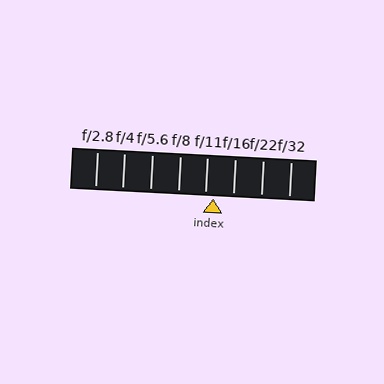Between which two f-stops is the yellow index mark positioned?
The index mark is between f/11 and f/16.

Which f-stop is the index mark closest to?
The index mark is closest to f/11.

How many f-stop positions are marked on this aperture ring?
There are 8 f-stop positions marked.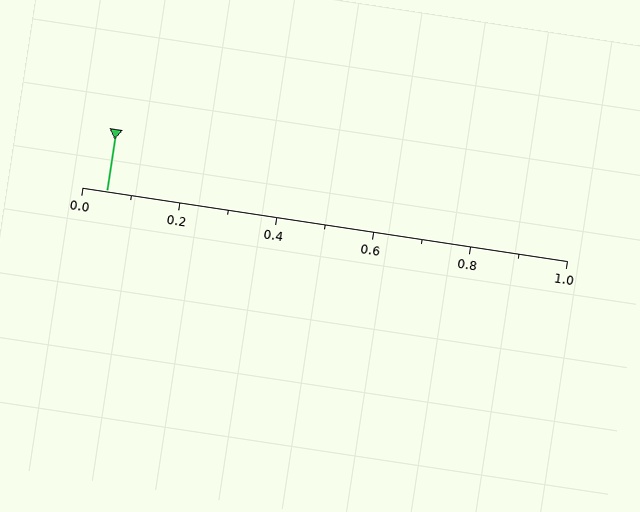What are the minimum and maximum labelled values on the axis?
The axis runs from 0.0 to 1.0.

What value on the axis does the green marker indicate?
The marker indicates approximately 0.05.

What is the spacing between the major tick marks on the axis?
The major ticks are spaced 0.2 apart.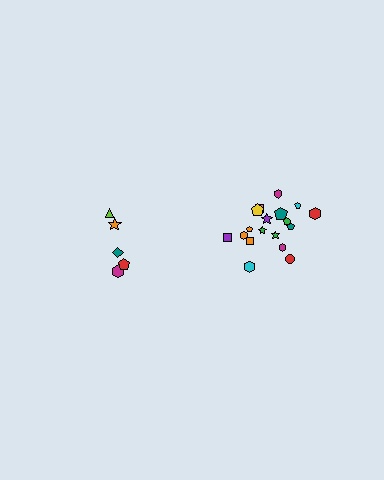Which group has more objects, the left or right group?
The right group.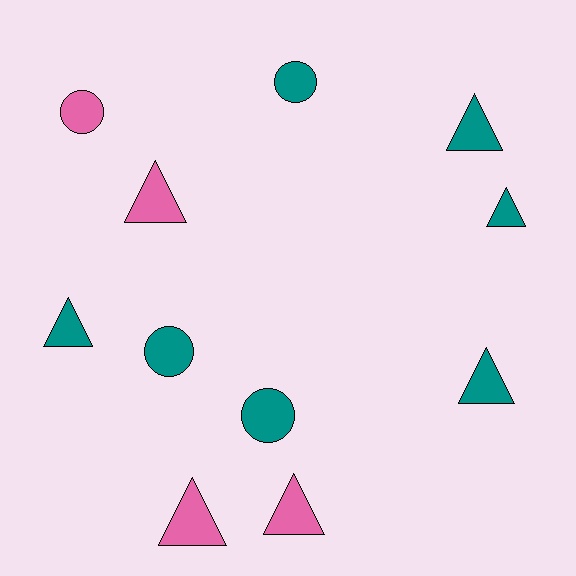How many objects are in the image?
There are 11 objects.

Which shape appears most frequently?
Triangle, with 7 objects.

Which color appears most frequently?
Teal, with 7 objects.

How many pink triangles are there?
There are 3 pink triangles.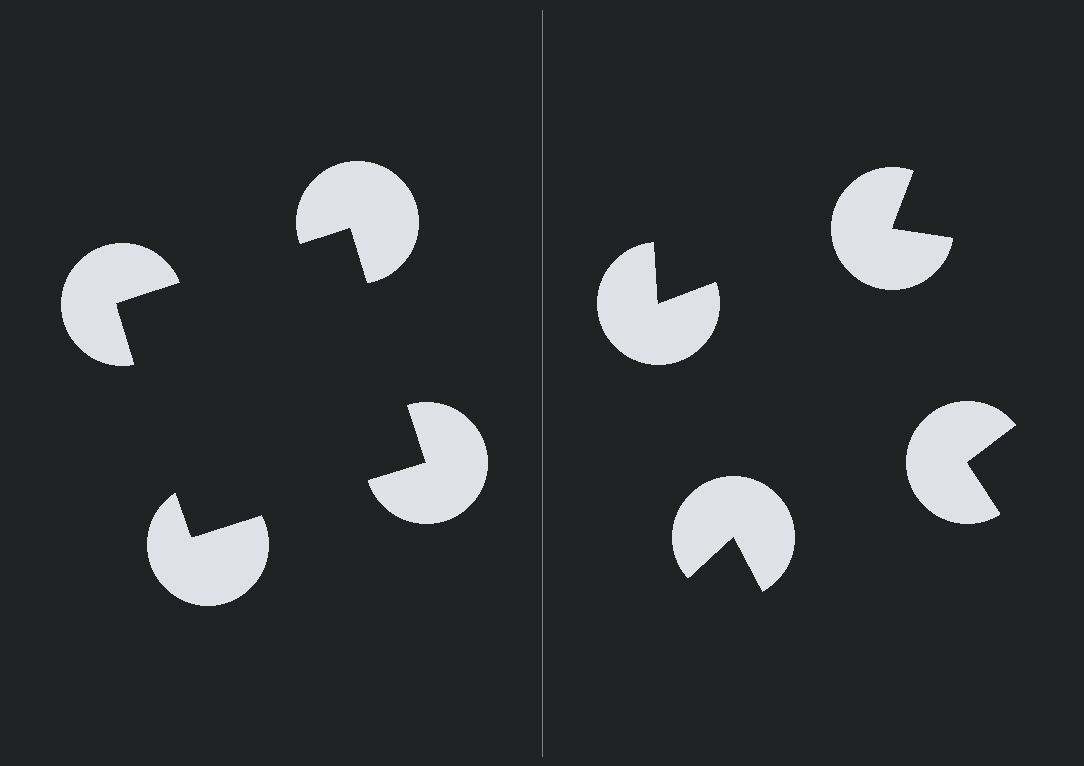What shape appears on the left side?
An illusory square.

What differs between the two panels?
The pac-man discs are positioned identically on both sides; only the wedge orientations differ. On the left they align to a square; on the right they are misaligned.